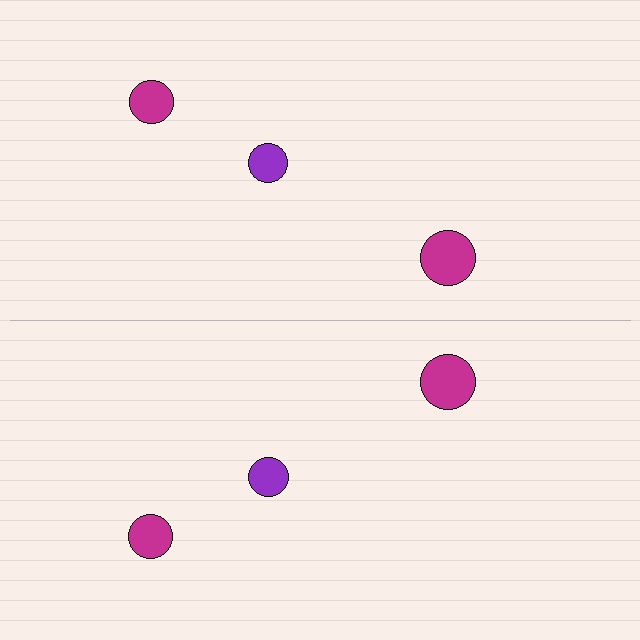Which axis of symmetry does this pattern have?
The pattern has a horizontal axis of symmetry running through the center of the image.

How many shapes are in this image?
There are 6 shapes in this image.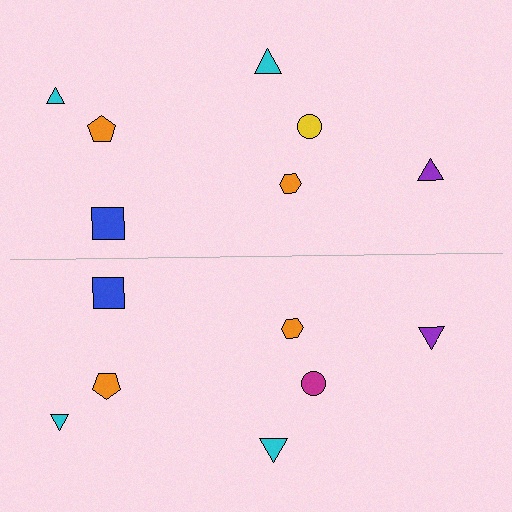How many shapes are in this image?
There are 14 shapes in this image.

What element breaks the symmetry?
The magenta circle on the bottom side breaks the symmetry — its mirror counterpart is yellow.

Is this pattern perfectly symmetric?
No, the pattern is not perfectly symmetric. The magenta circle on the bottom side breaks the symmetry — its mirror counterpart is yellow.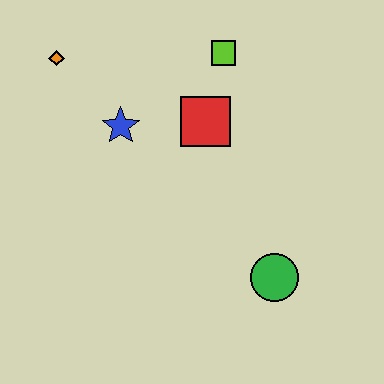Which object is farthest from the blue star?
The green circle is farthest from the blue star.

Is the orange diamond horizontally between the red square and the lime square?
No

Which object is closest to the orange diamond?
The blue star is closest to the orange diamond.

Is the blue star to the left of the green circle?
Yes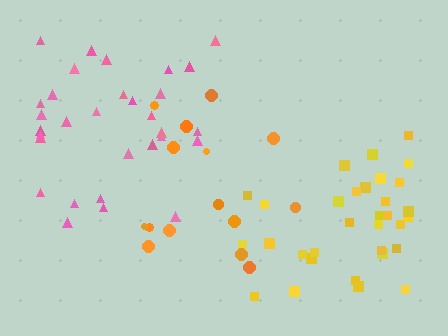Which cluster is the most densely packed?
Yellow.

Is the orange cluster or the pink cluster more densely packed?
Pink.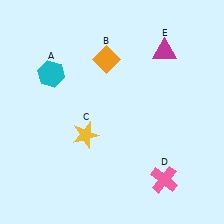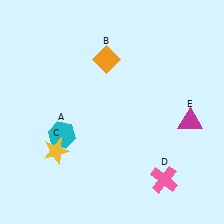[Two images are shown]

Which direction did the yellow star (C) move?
The yellow star (C) moved left.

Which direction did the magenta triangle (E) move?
The magenta triangle (E) moved down.